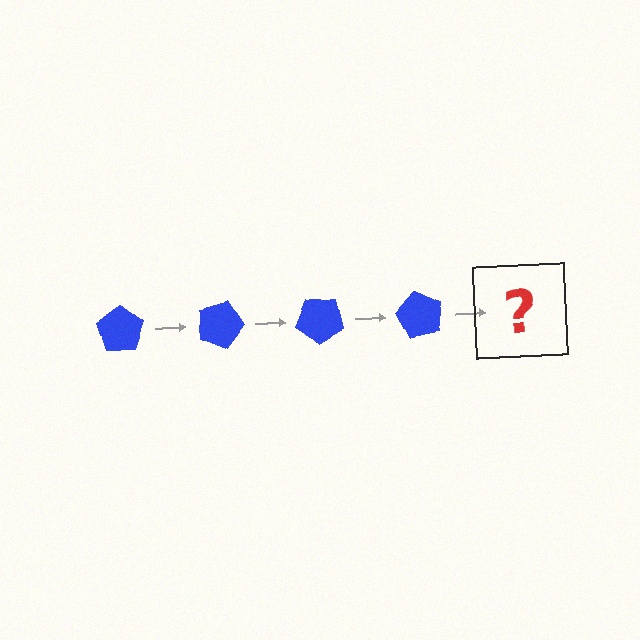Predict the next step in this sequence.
The next step is a blue pentagon rotated 80 degrees.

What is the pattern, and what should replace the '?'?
The pattern is that the pentagon rotates 20 degrees each step. The '?' should be a blue pentagon rotated 80 degrees.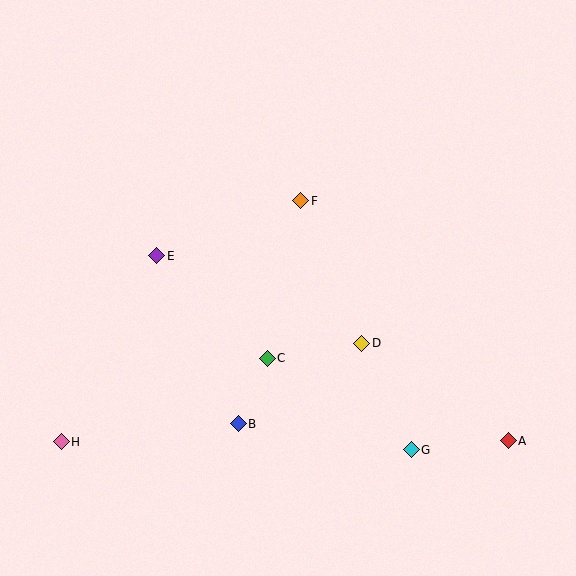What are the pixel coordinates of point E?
Point E is at (157, 256).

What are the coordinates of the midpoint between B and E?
The midpoint between B and E is at (197, 340).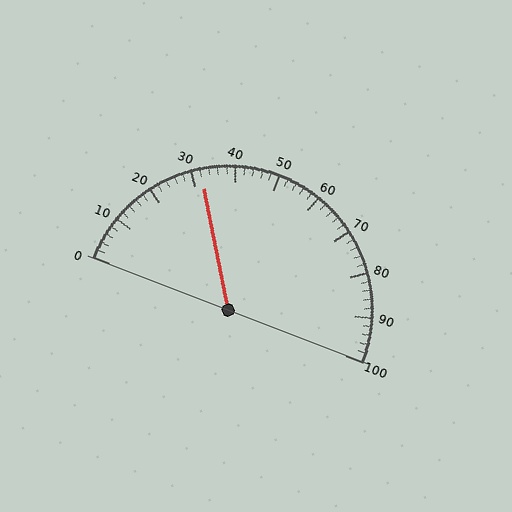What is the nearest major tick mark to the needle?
The nearest major tick mark is 30.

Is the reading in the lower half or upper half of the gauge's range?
The reading is in the lower half of the range (0 to 100).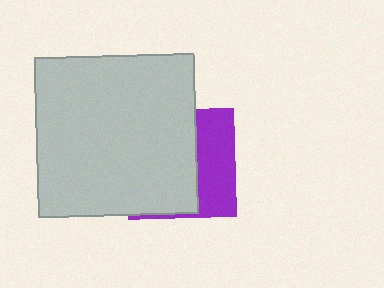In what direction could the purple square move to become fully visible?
The purple square could move right. That would shift it out from behind the light gray square entirely.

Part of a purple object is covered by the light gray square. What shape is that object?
It is a square.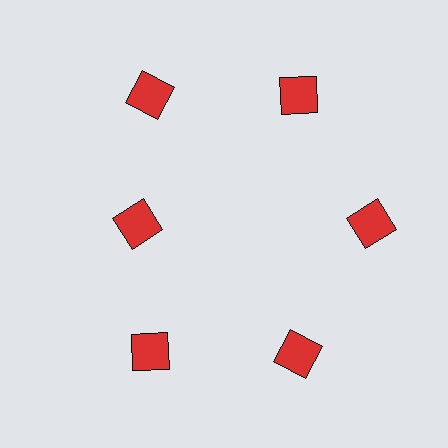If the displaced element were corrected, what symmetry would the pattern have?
It would have 6-fold rotational symmetry — the pattern would map onto itself every 60 degrees.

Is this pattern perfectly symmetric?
No. The 6 red squares are arranged in a ring, but one element near the 9 o'clock position is pulled inward toward the center, breaking the 6-fold rotational symmetry.